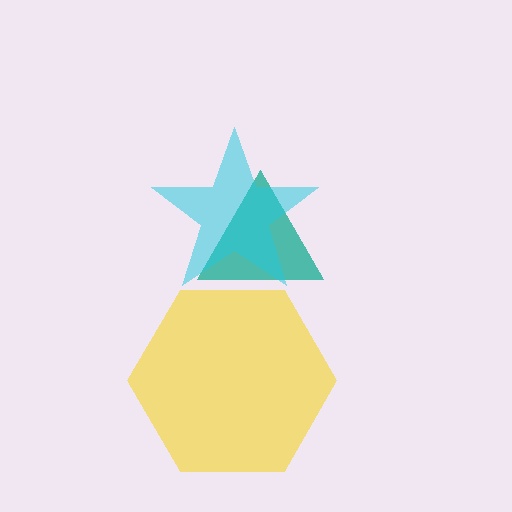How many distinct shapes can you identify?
There are 3 distinct shapes: a yellow hexagon, a teal triangle, a cyan star.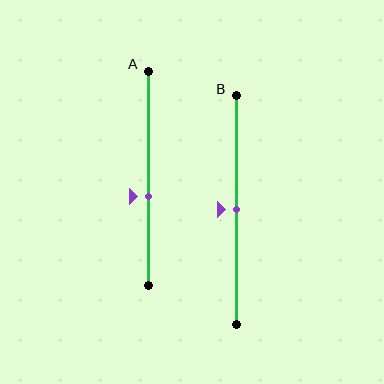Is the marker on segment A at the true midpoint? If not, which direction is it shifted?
No, the marker on segment A is shifted downward by about 8% of the segment length.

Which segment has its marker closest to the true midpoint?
Segment B has its marker closest to the true midpoint.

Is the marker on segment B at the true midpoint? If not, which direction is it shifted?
Yes, the marker on segment B is at the true midpoint.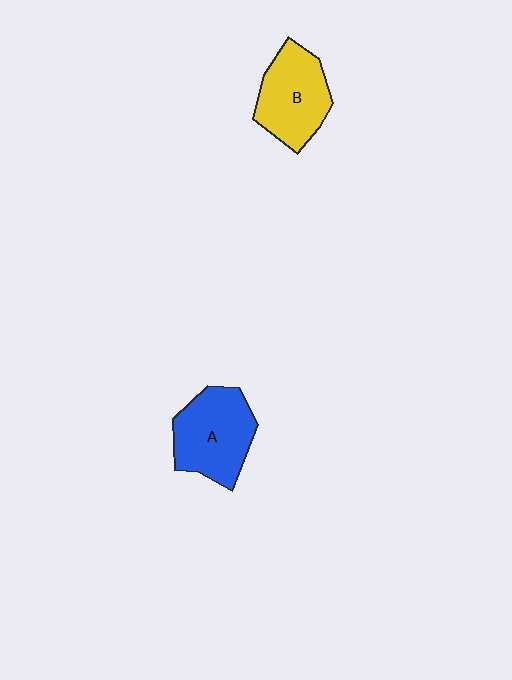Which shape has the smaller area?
Shape B (yellow).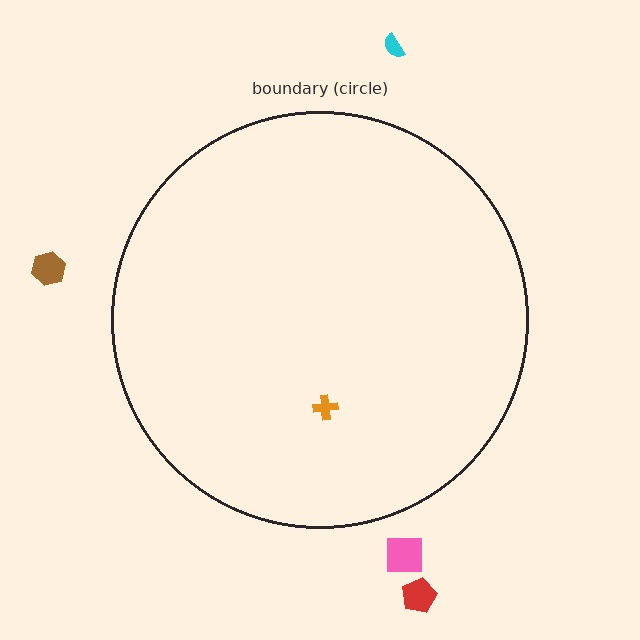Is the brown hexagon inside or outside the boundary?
Outside.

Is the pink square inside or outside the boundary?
Outside.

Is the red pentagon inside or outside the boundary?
Outside.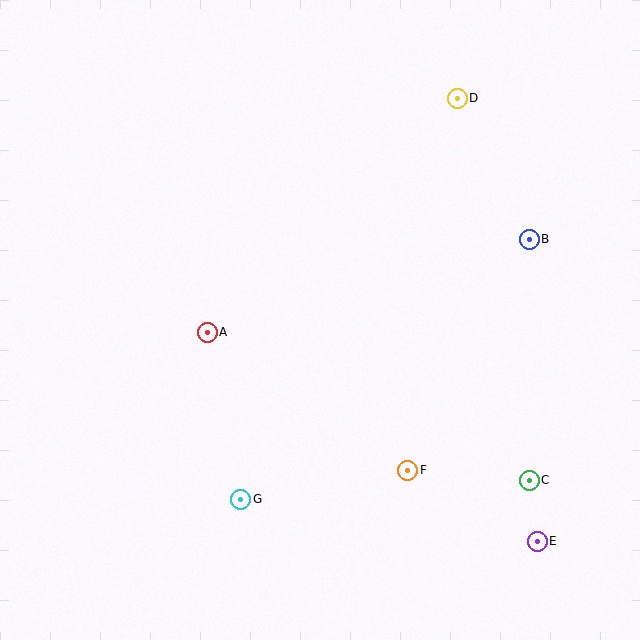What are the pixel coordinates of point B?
Point B is at (529, 239).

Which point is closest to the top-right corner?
Point D is closest to the top-right corner.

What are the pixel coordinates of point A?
Point A is at (207, 332).